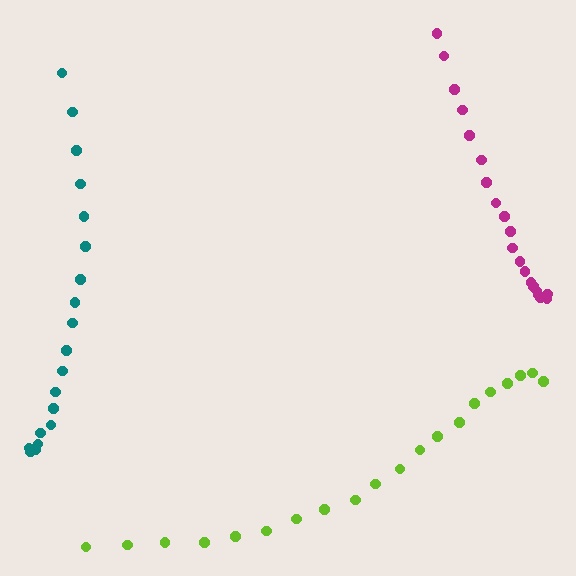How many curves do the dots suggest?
There are 3 distinct paths.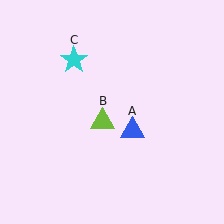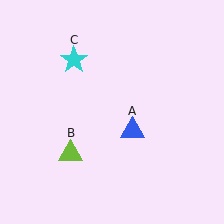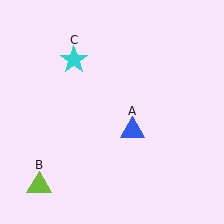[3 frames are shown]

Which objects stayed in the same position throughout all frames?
Blue triangle (object A) and cyan star (object C) remained stationary.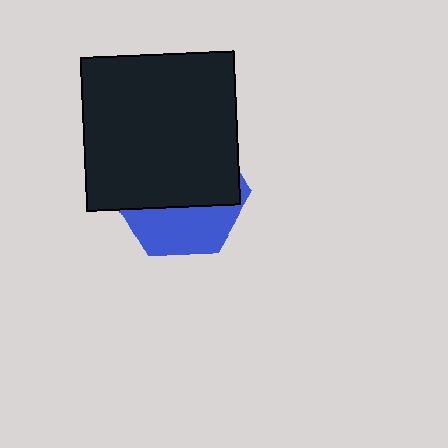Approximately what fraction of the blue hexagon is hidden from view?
Roughly 62% of the blue hexagon is hidden behind the black square.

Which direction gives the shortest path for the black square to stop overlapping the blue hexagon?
Moving up gives the shortest separation.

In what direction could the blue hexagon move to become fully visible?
The blue hexagon could move down. That would shift it out from behind the black square entirely.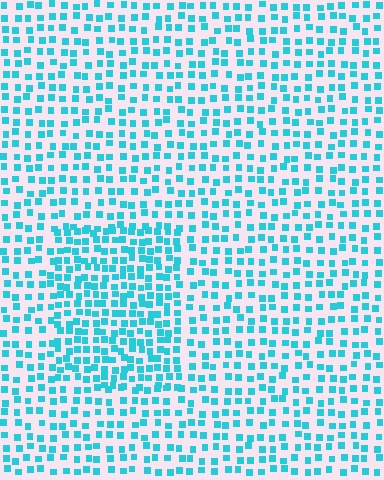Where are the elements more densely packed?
The elements are more densely packed inside the rectangle boundary.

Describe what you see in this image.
The image contains small cyan elements arranged at two different densities. A rectangle-shaped region is visible where the elements are more densely packed than the surrounding area.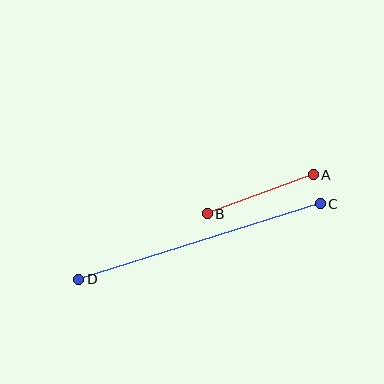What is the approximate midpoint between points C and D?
The midpoint is at approximately (200, 241) pixels.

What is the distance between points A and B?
The distance is approximately 113 pixels.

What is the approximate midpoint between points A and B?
The midpoint is at approximately (260, 194) pixels.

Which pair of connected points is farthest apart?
Points C and D are farthest apart.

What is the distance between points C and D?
The distance is approximately 253 pixels.